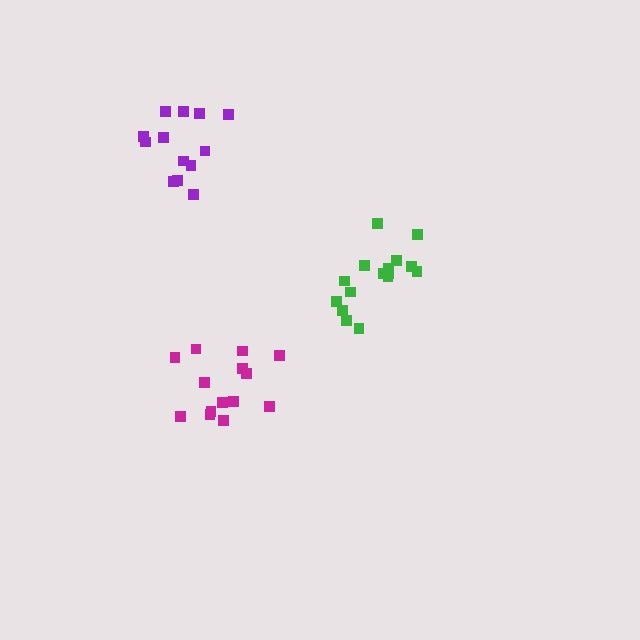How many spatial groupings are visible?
There are 3 spatial groupings.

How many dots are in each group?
Group 1: 16 dots, Group 2: 14 dots, Group 3: 13 dots (43 total).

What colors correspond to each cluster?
The clusters are colored: green, magenta, purple.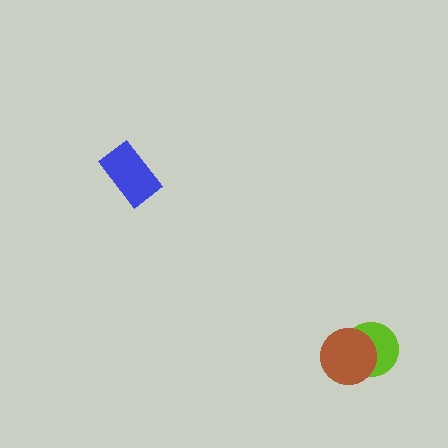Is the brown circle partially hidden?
No, no other shape covers it.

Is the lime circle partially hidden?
Yes, it is partially covered by another shape.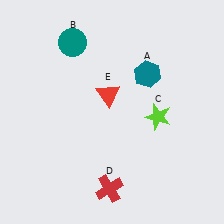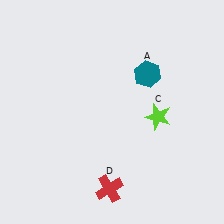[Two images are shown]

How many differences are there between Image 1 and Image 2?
There are 2 differences between the two images.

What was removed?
The red triangle (E), the teal circle (B) were removed in Image 2.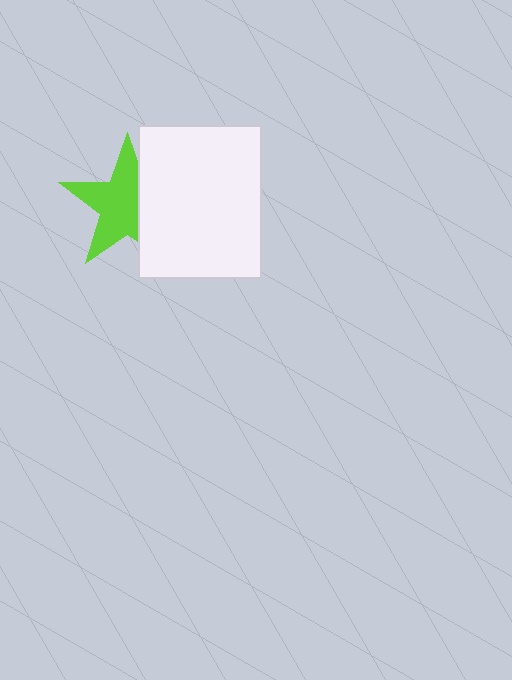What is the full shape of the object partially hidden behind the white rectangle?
The partially hidden object is a lime star.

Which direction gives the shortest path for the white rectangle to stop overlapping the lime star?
Moving right gives the shortest separation.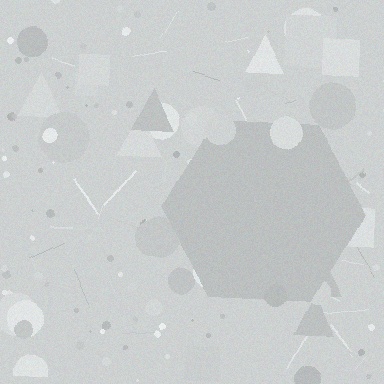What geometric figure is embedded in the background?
A hexagon is embedded in the background.